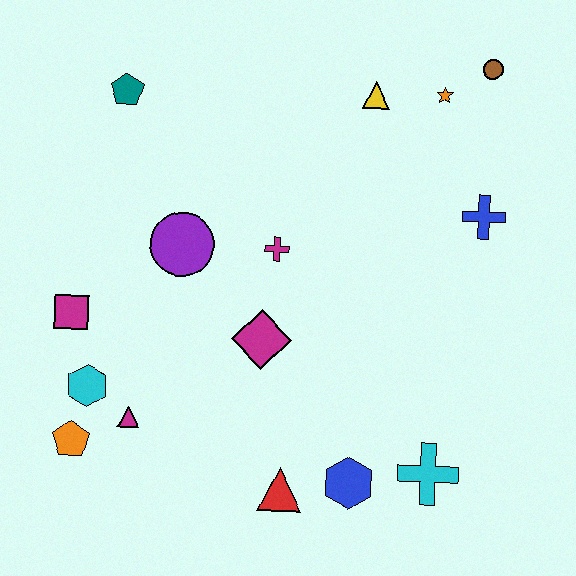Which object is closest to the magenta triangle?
The cyan hexagon is closest to the magenta triangle.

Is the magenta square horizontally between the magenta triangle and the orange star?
No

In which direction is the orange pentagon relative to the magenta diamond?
The orange pentagon is to the left of the magenta diamond.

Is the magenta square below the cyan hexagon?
No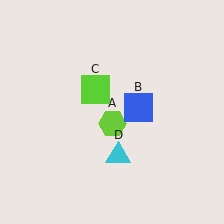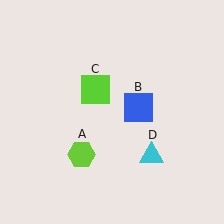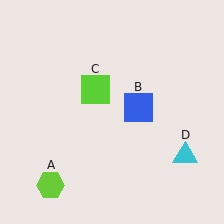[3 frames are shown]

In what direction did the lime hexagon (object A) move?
The lime hexagon (object A) moved down and to the left.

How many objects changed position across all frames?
2 objects changed position: lime hexagon (object A), cyan triangle (object D).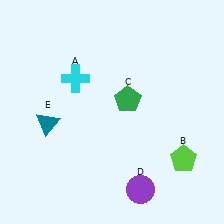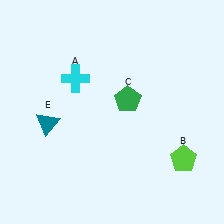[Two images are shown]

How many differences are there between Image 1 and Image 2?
There is 1 difference between the two images.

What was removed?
The purple circle (D) was removed in Image 2.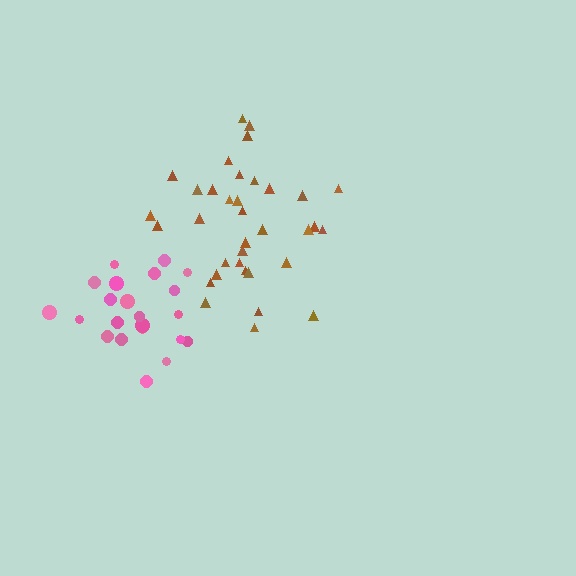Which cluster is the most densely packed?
Brown.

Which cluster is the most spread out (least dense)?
Pink.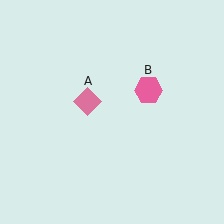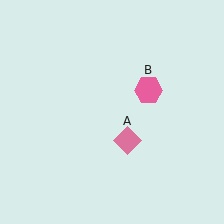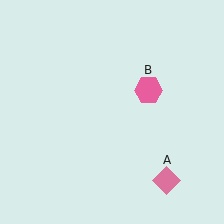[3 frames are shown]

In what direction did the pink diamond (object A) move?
The pink diamond (object A) moved down and to the right.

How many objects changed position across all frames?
1 object changed position: pink diamond (object A).